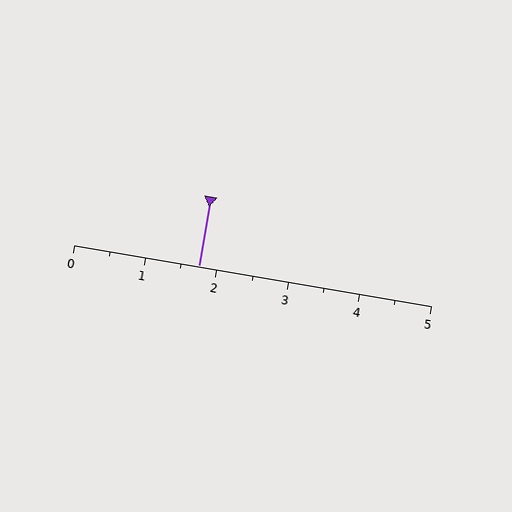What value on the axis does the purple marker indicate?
The marker indicates approximately 1.8.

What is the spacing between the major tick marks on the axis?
The major ticks are spaced 1 apart.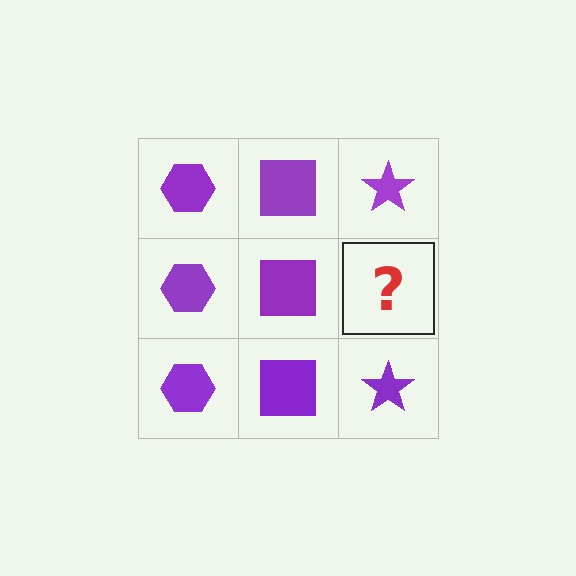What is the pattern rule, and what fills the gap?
The rule is that each column has a consistent shape. The gap should be filled with a purple star.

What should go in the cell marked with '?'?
The missing cell should contain a purple star.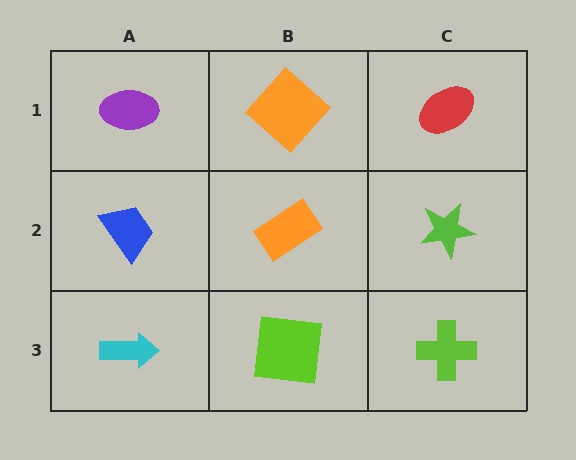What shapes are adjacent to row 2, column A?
A purple ellipse (row 1, column A), a cyan arrow (row 3, column A), an orange rectangle (row 2, column B).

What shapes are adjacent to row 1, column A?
A blue trapezoid (row 2, column A), an orange diamond (row 1, column B).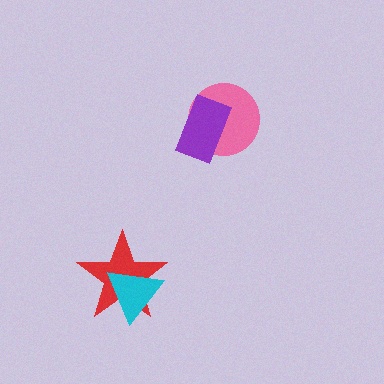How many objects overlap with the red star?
1 object overlaps with the red star.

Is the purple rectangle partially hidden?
No, no other shape covers it.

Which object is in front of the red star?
The cyan triangle is in front of the red star.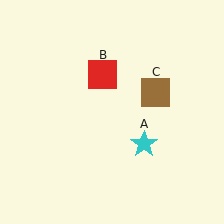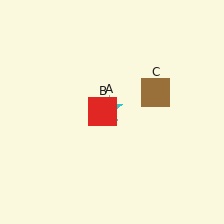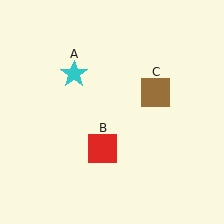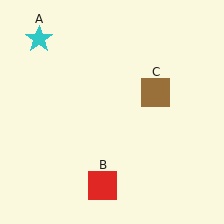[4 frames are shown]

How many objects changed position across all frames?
2 objects changed position: cyan star (object A), red square (object B).